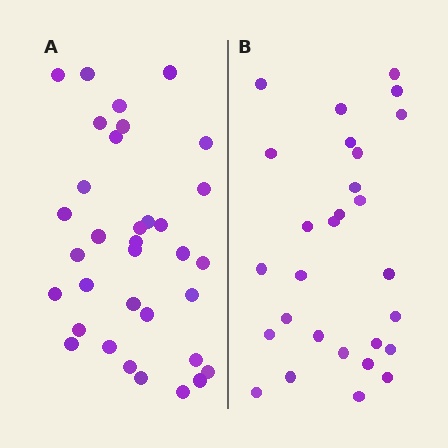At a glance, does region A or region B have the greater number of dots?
Region A (the left region) has more dots.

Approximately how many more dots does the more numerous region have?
Region A has about 6 more dots than region B.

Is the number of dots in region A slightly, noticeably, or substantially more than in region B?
Region A has only slightly more — the two regions are fairly close. The ratio is roughly 1.2 to 1.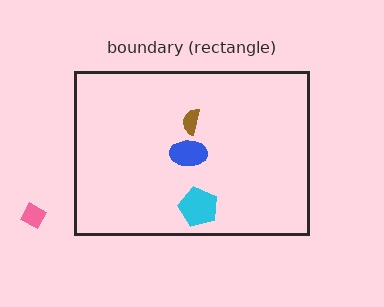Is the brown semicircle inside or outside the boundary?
Inside.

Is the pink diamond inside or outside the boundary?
Outside.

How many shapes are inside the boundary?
3 inside, 1 outside.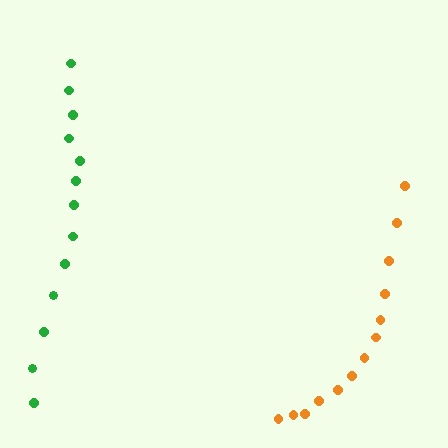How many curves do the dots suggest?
There are 2 distinct paths.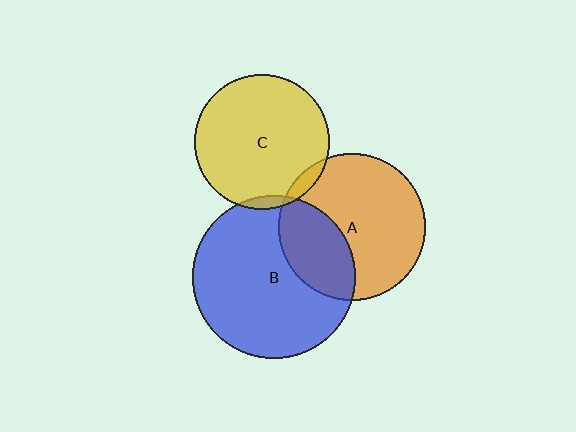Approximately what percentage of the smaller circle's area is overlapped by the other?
Approximately 30%.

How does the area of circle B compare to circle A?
Approximately 1.2 times.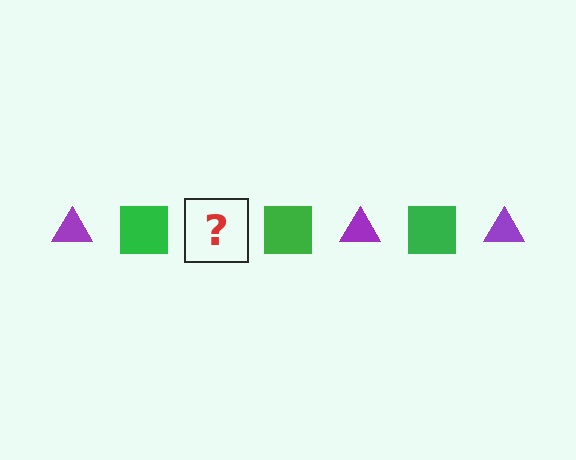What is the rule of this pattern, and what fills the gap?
The rule is that the pattern alternates between purple triangle and green square. The gap should be filled with a purple triangle.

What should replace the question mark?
The question mark should be replaced with a purple triangle.